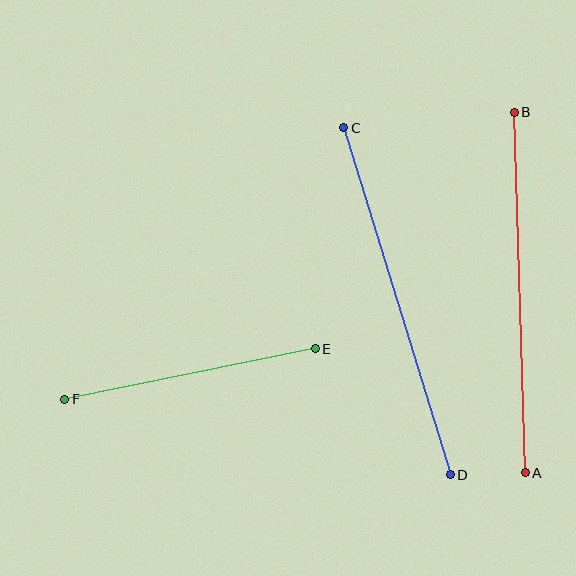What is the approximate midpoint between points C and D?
The midpoint is at approximately (397, 301) pixels.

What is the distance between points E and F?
The distance is approximately 256 pixels.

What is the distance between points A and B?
The distance is approximately 361 pixels.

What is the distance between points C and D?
The distance is approximately 363 pixels.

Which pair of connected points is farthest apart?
Points C and D are farthest apart.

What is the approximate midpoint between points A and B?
The midpoint is at approximately (520, 293) pixels.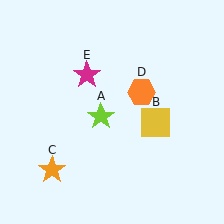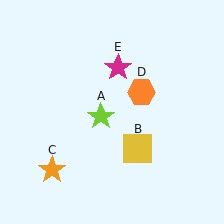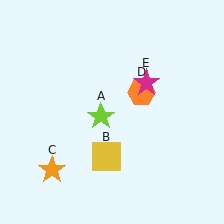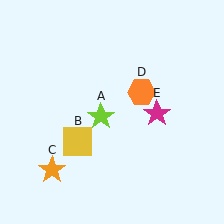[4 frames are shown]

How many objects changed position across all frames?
2 objects changed position: yellow square (object B), magenta star (object E).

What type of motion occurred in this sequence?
The yellow square (object B), magenta star (object E) rotated clockwise around the center of the scene.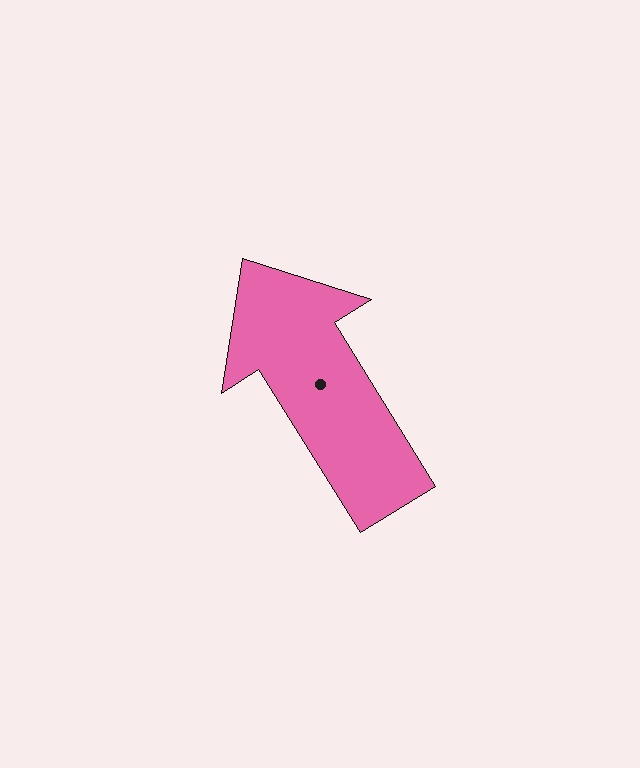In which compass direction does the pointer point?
Northwest.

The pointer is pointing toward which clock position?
Roughly 11 o'clock.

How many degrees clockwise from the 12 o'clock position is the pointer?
Approximately 328 degrees.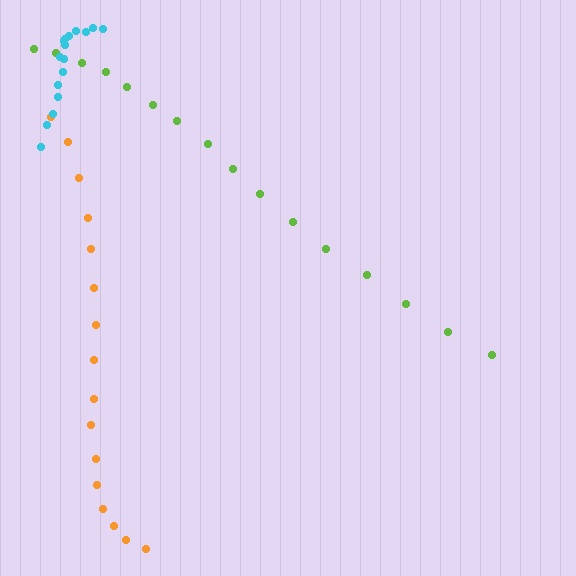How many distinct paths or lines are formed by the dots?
There are 3 distinct paths.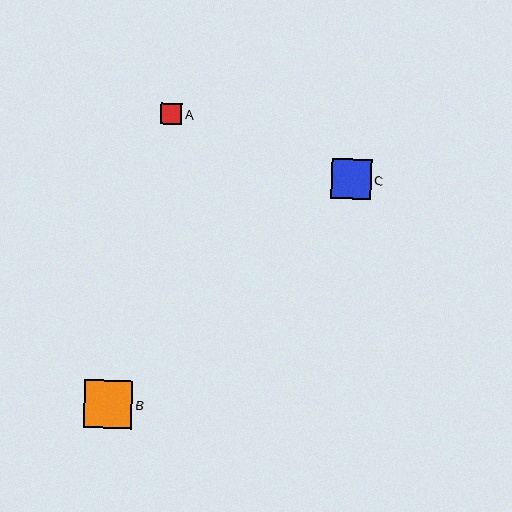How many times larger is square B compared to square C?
Square B is approximately 1.2 times the size of square C.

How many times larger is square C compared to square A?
Square C is approximately 1.9 times the size of square A.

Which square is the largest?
Square B is the largest with a size of approximately 48 pixels.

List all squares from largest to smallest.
From largest to smallest: B, C, A.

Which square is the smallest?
Square A is the smallest with a size of approximately 21 pixels.